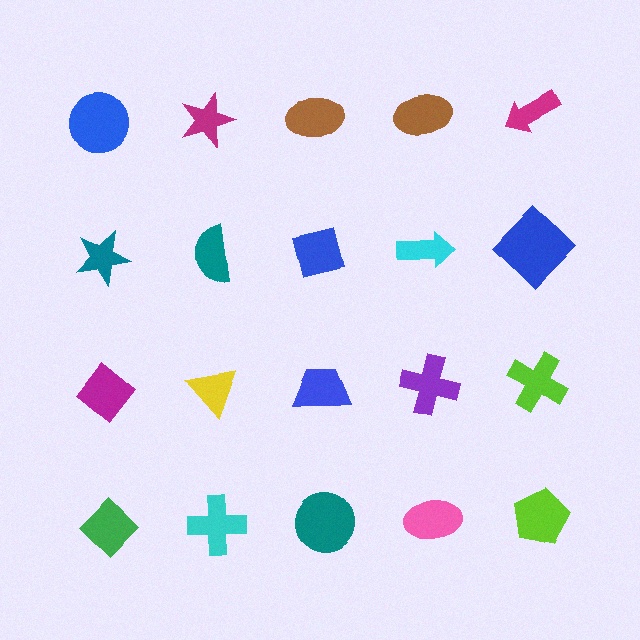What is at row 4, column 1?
A green diamond.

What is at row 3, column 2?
A yellow triangle.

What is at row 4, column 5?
A lime pentagon.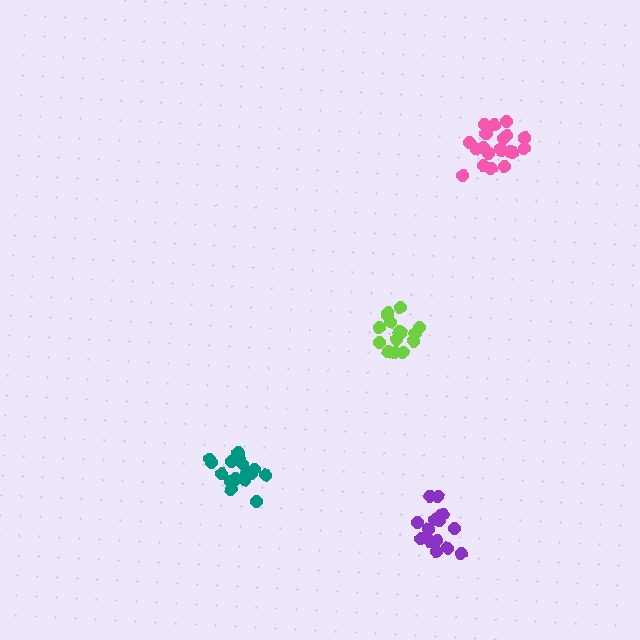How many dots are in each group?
Group 1: 15 dots, Group 2: 15 dots, Group 3: 18 dots, Group 4: 20 dots (68 total).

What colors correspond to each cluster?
The clusters are colored: lime, purple, teal, pink.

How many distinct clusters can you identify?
There are 4 distinct clusters.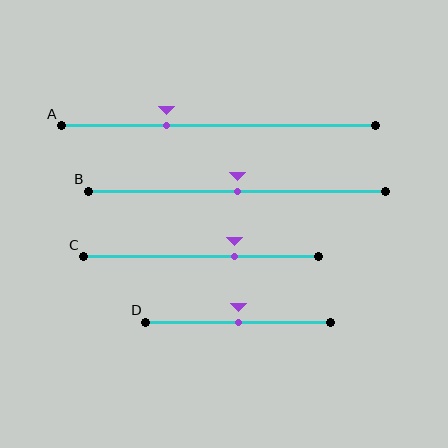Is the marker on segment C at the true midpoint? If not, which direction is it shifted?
No, the marker on segment C is shifted to the right by about 14% of the segment length.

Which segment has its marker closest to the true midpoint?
Segment B has its marker closest to the true midpoint.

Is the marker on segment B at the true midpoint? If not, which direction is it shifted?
Yes, the marker on segment B is at the true midpoint.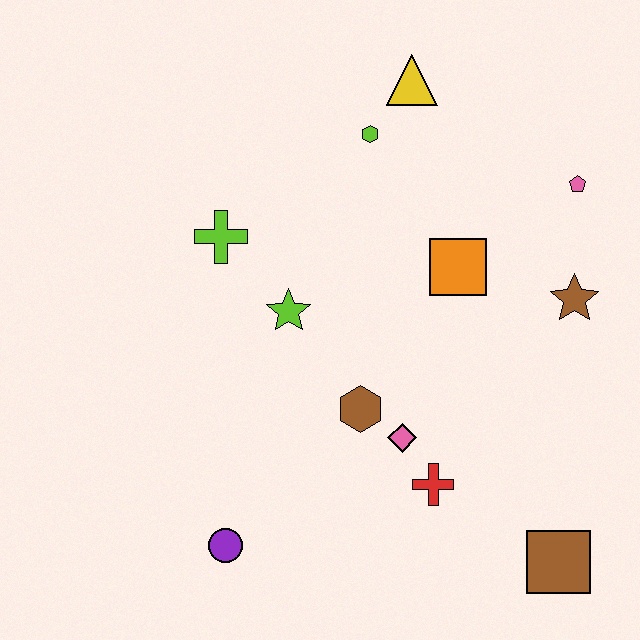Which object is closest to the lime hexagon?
The yellow triangle is closest to the lime hexagon.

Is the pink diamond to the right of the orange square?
No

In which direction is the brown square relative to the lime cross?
The brown square is to the right of the lime cross.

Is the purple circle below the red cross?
Yes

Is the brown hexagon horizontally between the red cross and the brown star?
No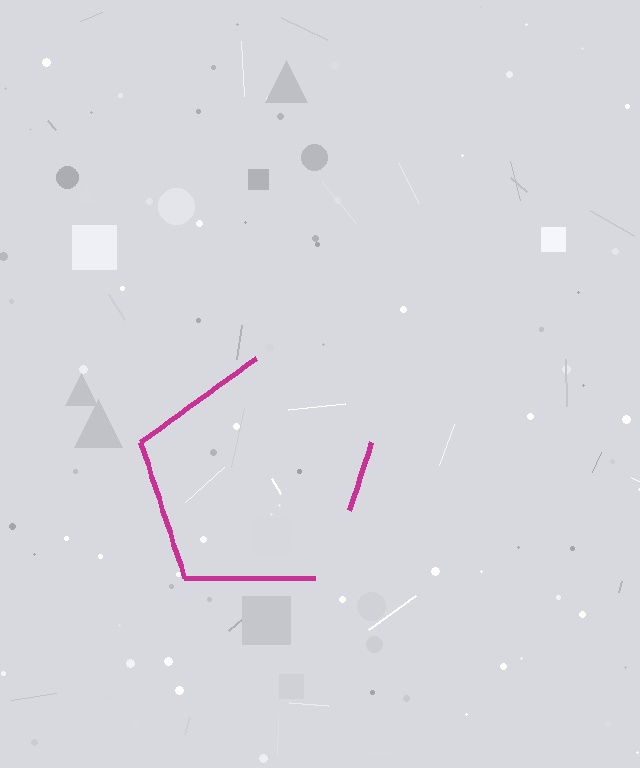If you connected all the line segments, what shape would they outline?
They would outline a pentagon.